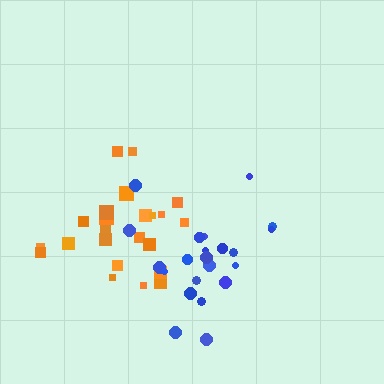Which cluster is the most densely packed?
Blue.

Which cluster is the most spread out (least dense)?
Orange.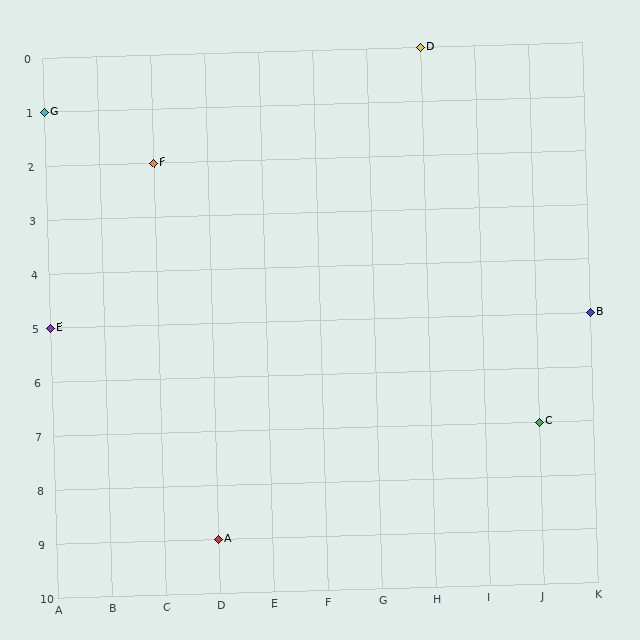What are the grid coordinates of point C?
Point C is at grid coordinates (J, 7).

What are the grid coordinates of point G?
Point G is at grid coordinates (A, 1).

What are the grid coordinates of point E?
Point E is at grid coordinates (A, 5).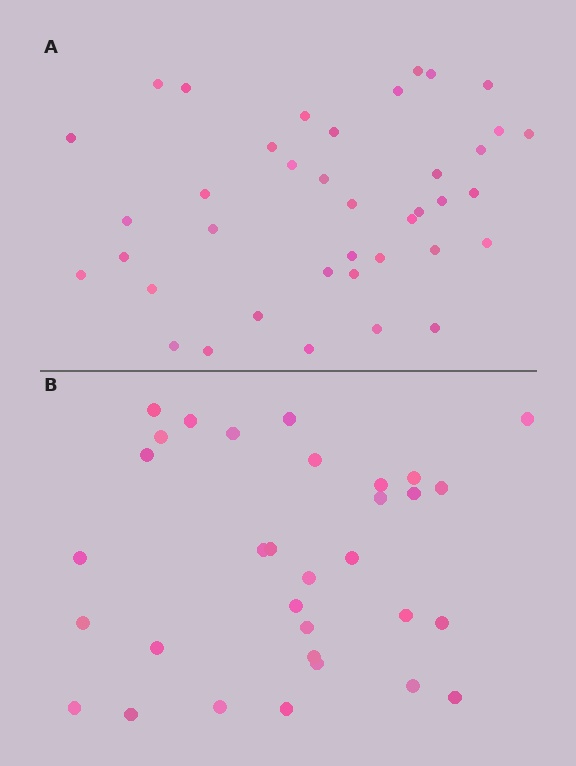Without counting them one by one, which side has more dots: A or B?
Region A (the top region) has more dots.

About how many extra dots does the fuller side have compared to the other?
Region A has roughly 8 or so more dots than region B.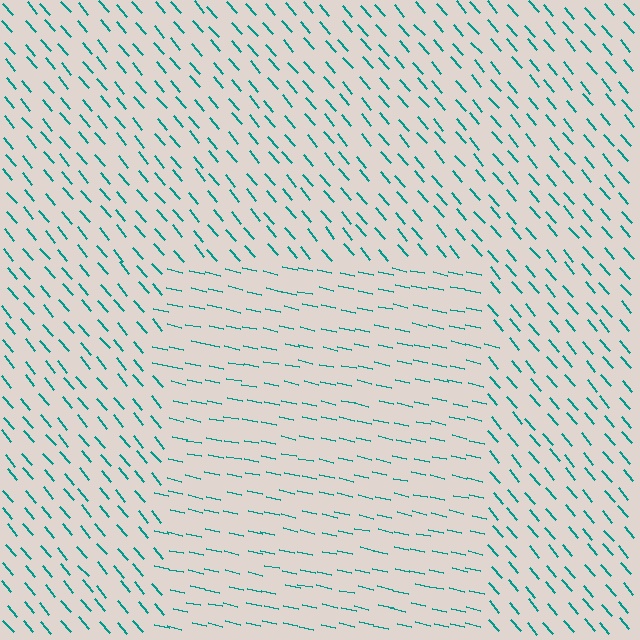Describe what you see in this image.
The image is filled with small teal line segments. A rectangle region in the image has lines oriented differently from the surrounding lines, creating a visible texture boundary.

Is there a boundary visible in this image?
Yes, there is a texture boundary formed by a change in line orientation.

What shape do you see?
I see a rectangle.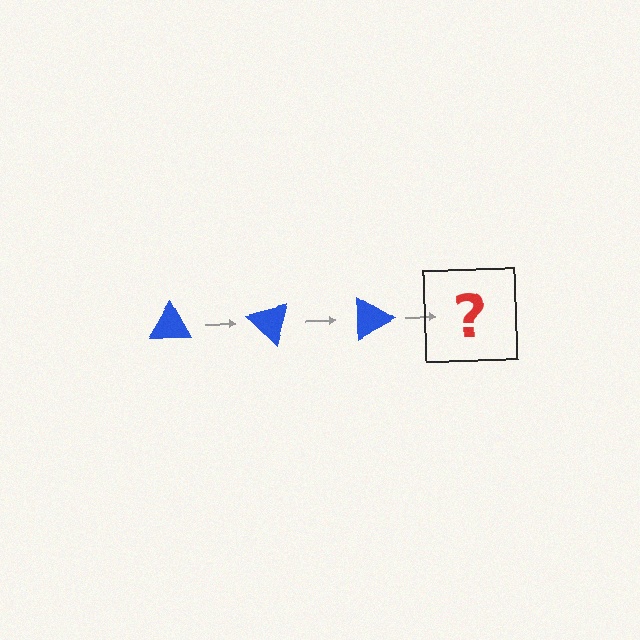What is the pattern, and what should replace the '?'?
The pattern is that the triangle rotates 45 degrees each step. The '?' should be a blue triangle rotated 135 degrees.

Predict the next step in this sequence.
The next step is a blue triangle rotated 135 degrees.